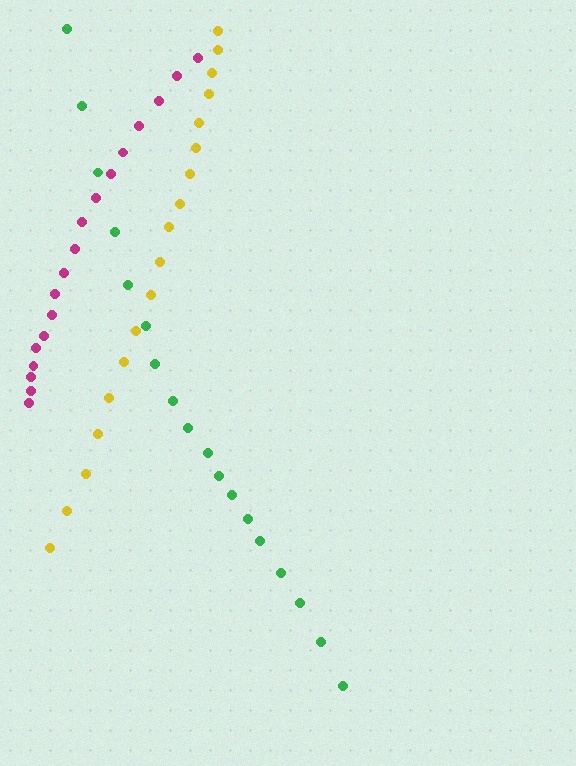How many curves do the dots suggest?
There are 3 distinct paths.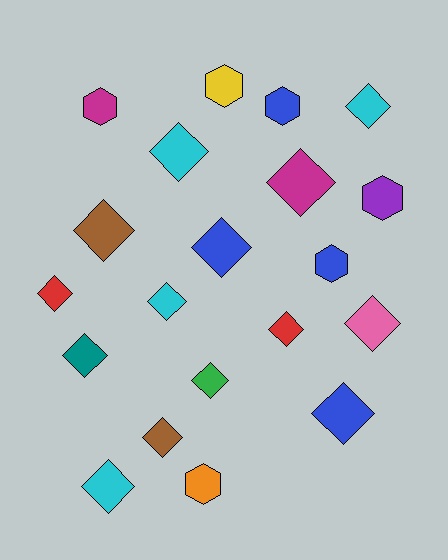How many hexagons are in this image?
There are 6 hexagons.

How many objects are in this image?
There are 20 objects.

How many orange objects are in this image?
There is 1 orange object.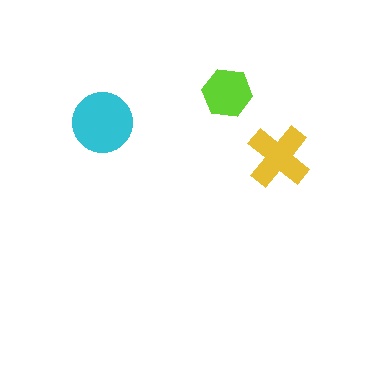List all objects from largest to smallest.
The cyan circle, the yellow cross, the lime hexagon.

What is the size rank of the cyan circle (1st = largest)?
1st.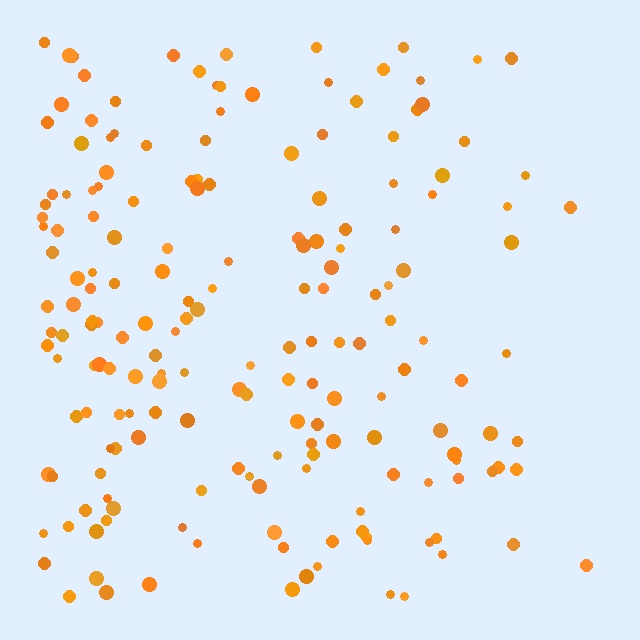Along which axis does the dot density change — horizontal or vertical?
Horizontal.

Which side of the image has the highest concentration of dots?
The left.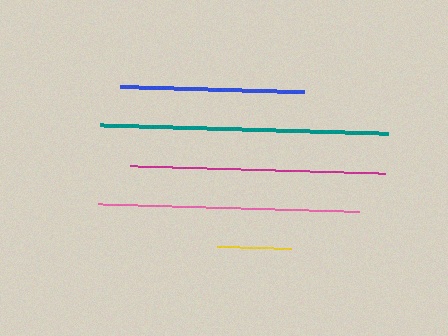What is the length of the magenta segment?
The magenta segment is approximately 255 pixels long.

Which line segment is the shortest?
The yellow line is the shortest at approximately 74 pixels.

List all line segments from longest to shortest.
From longest to shortest: teal, pink, magenta, blue, yellow.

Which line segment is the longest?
The teal line is the longest at approximately 288 pixels.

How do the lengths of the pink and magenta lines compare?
The pink and magenta lines are approximately the same length.